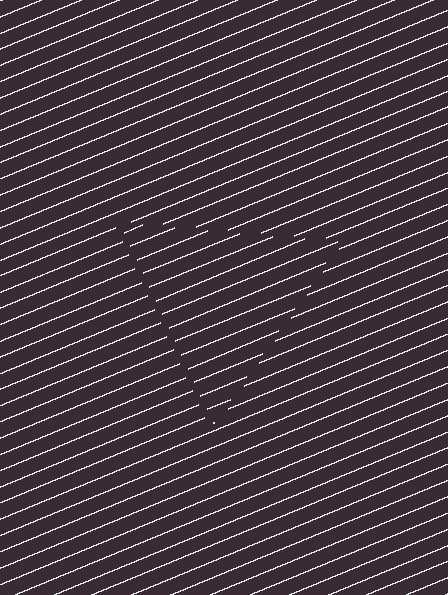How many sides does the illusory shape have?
3 sides — the line-ends trace a triangle.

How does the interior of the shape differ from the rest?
The interior of the shape contains the same grating, shifted by half a period — the contour is defined by the phase discontinuity where line-ends from the inner and outer gratings abut.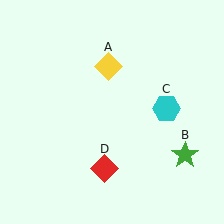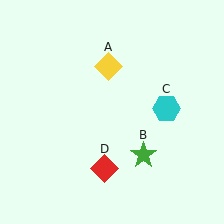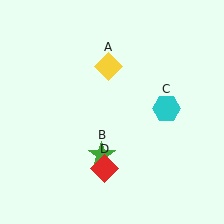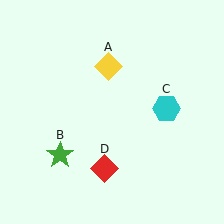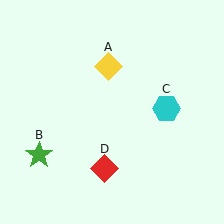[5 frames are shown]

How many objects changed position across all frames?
1 object changed position: green star (object B).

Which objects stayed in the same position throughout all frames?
Yellow diamond (object A) and cyan hexagon (object C) and red diamond (object D) remained stationary.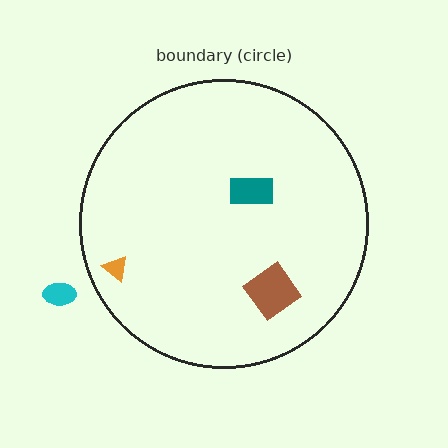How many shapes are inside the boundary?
3 inside, 1 outside.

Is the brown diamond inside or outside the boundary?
Inside.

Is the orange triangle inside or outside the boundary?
Inside.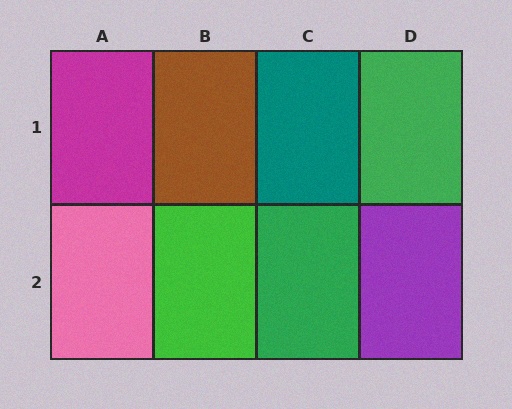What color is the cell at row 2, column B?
Green.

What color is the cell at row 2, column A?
Pink.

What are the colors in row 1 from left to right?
Magenta, brown, teal, green.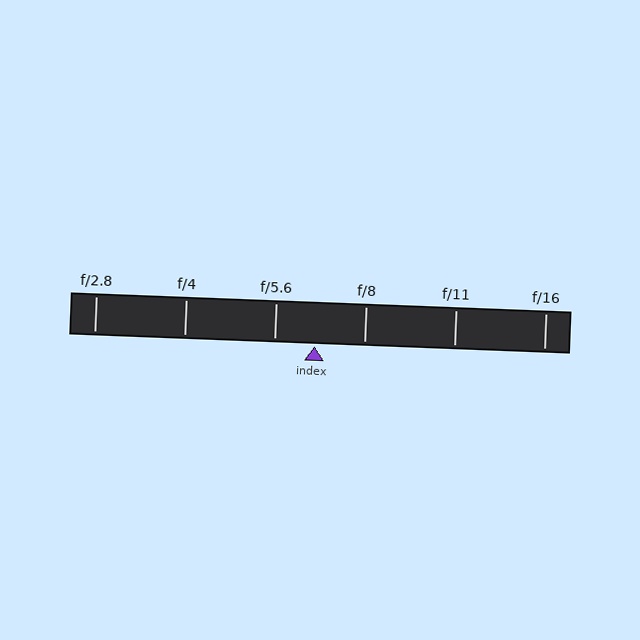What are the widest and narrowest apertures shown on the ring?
The widest aperture shown is f/2.8 and the narrowest is f/16.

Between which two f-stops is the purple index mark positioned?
The index mark is between f/5.6 and f/8.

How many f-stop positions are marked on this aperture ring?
There are 6 f-stop positions marked.